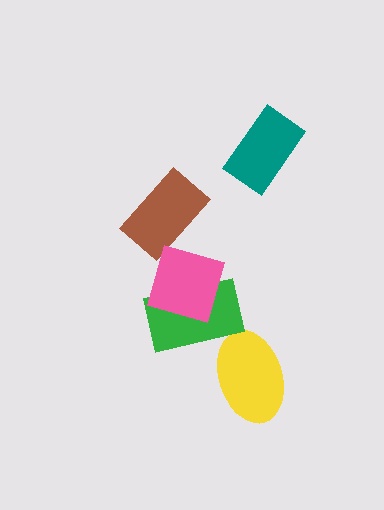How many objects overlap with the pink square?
1 object overlaps with the pink square.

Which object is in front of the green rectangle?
The pink square is in front of the green rectangle.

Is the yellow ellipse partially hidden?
Yes, it is partially covered by another shape.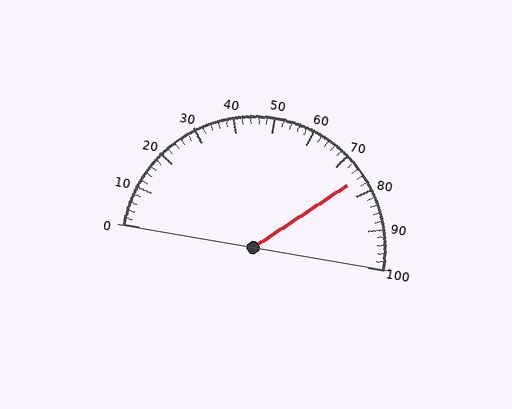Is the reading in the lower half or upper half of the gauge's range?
The reading is in the upper half of the range (0 to 100).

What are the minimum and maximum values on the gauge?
The gauge ranges from 0 to 100.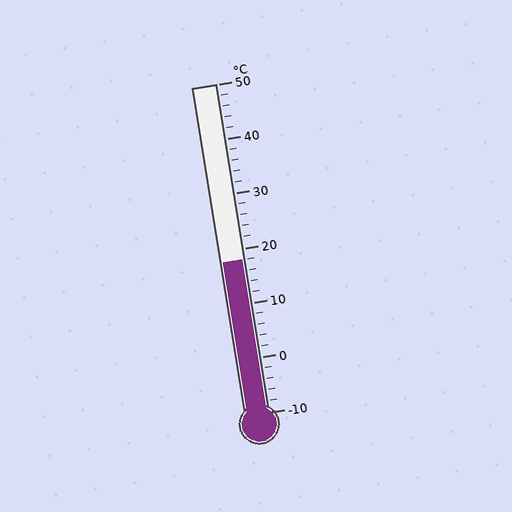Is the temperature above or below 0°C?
The temperature is above 0°C.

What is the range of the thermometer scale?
The thermometer scale ranges from -10°C to 50°C.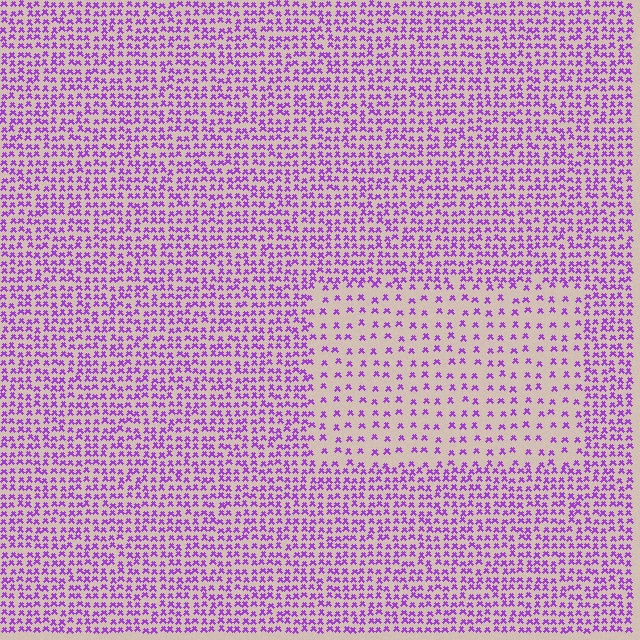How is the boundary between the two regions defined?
The boundary is defined by a change in element density (approximately 2.3x ratio). All elements are the same color, size, and shape.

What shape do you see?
I see a rectangle.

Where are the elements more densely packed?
The elements are more densely packed outside the rectangle boundary.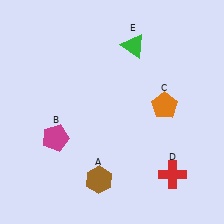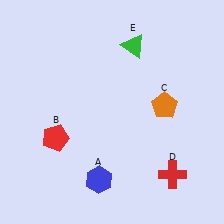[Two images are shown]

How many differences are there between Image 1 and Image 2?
There are 2 differences between the two images.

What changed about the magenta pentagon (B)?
In Image 1, B is magenta. In Image 2, it changed to red.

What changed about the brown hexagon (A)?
In Image 1, A is brown. In Image 2, it changed to blue.